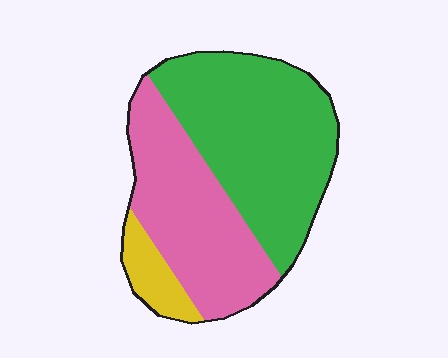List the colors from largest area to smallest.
From largest to smallest: green, pink, yellow.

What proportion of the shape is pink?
Pink takes up about two fifths (2/5) of the shape.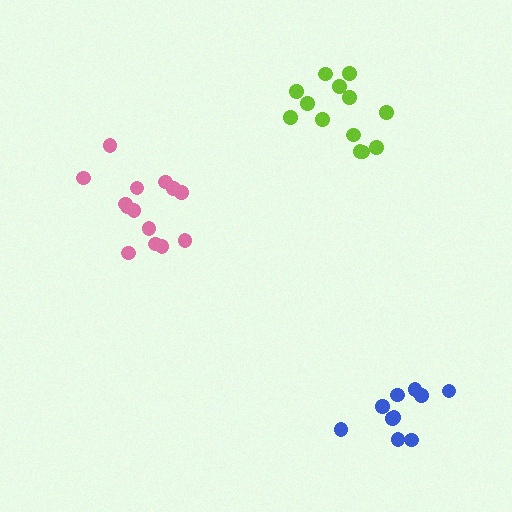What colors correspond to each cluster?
The clusters are colored: pink, blue, lime.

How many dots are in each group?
Group 1: 14 dots, Group 2: 10 dots, Group 3: 13 dots (37 total).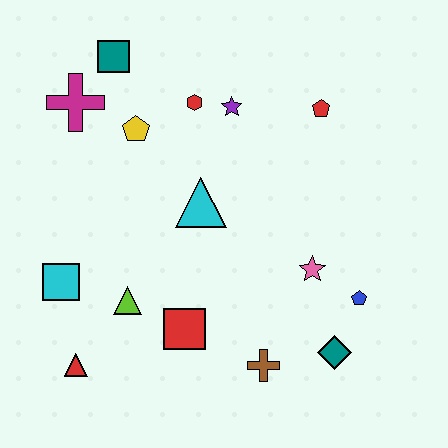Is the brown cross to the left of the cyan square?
No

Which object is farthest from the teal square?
The teal diamond is farthest from the teal square.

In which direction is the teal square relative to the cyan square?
The teal square is above the cyan square.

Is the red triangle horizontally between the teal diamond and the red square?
No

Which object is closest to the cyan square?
The lime triangle is closest to the cyan square.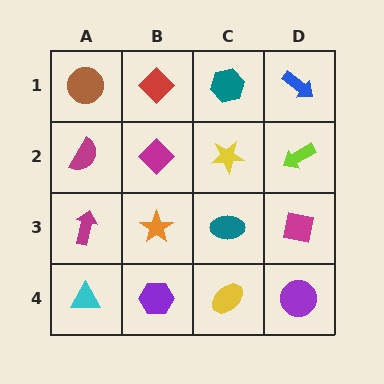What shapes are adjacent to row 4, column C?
A teal ellipse (row 3, column C), a purple hexagon (row 4, column B), a purple circle (row 4, column D).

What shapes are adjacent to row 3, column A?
A magenta semicircle (row 2, column A), a cyan triangle (row 4, column A), an orange star (row 3, column B).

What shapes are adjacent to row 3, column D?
A lime arrow (row 2, column D), a purple circle (row 4, column D), a teal ellipse (row 3, column C).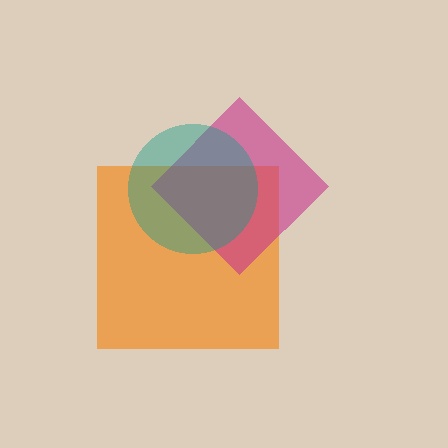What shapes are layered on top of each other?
The layered shapes are: an orange square, a magenta diamond, a teal circle.